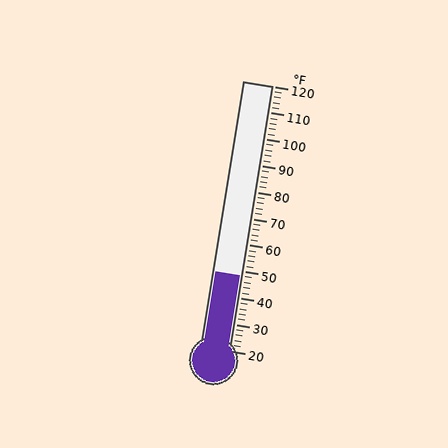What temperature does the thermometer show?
The thermometer shows approximately 48°F.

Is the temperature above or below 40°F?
The temperature is above 40°F.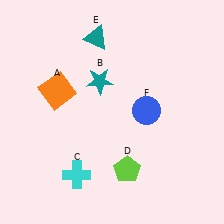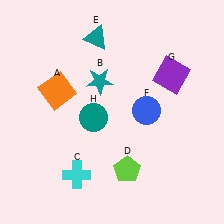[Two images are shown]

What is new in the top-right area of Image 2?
A purple square (G) was added in the top-right area of Image 2.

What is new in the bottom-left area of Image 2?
A teal circle (H) was added in the bottom-left area of Image 2.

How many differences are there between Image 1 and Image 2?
There are 2 differences between the two images.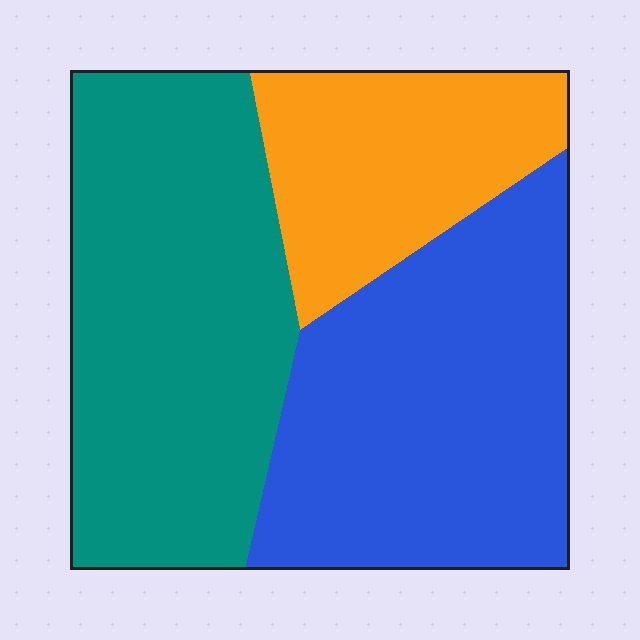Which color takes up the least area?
Orange, at roughly 20%.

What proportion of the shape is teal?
Teal covers about 40% of the shape.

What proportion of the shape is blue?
Blue takes up about three eighths (3/8) of the shape.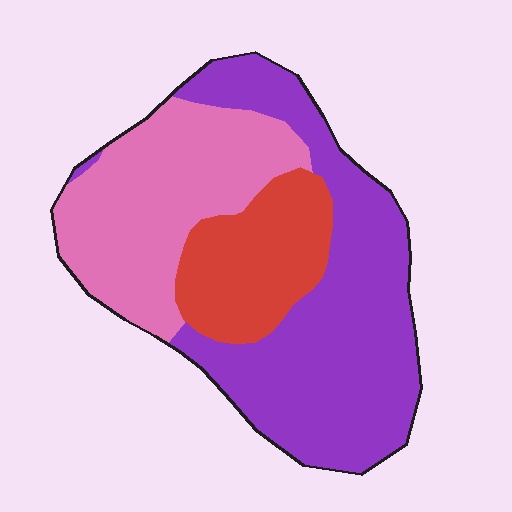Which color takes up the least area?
Red, at roughly 20%.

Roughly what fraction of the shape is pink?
Pink covers around 35% of the shape.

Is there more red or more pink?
Pink.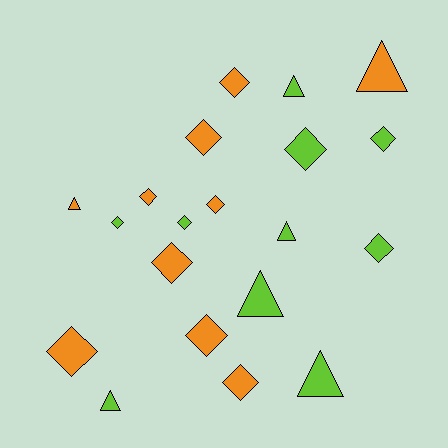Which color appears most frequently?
Lime, with 10 objects.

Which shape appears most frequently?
Diamond, with 13 objects.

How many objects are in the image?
There are 20 objects.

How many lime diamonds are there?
There are 5 lime diamonds.